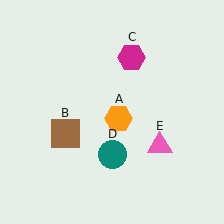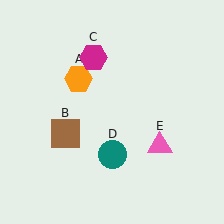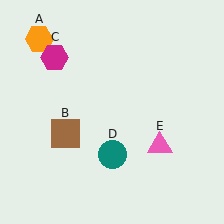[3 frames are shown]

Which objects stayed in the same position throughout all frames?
Brown square (object B) and teal circle (object D) and pink triangle (object E) remained stationary.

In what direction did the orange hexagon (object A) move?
The orange hexagon (object A) moved up and to the left.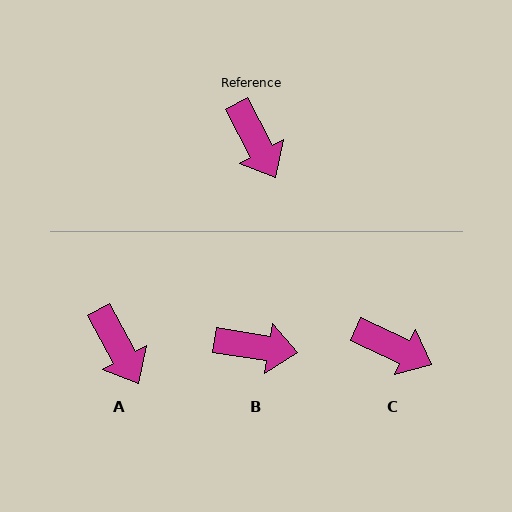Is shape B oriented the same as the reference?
No, it is off by about 53 degrees.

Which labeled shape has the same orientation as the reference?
A.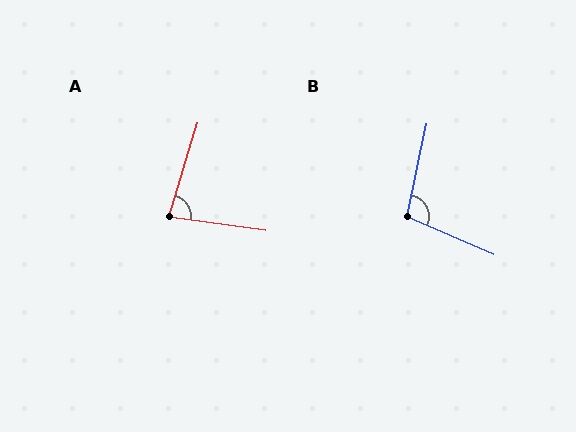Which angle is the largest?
B, at approximately 102 degrees.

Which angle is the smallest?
A, at approximately 81 degrees.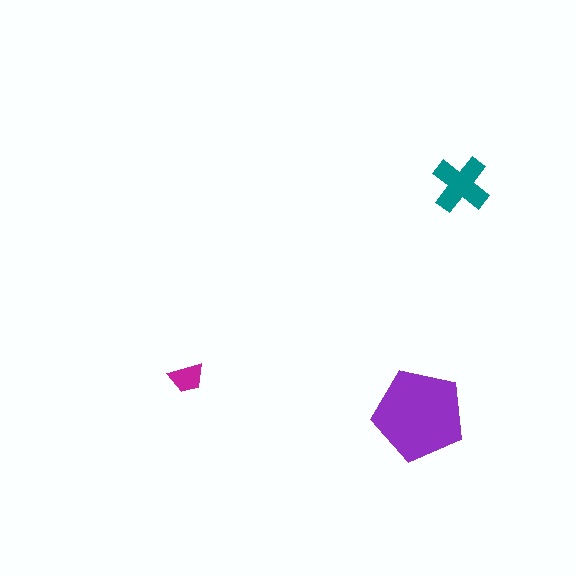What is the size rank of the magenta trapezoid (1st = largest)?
3rd.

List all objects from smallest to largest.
The magenta trapezoid, the teal cross, the purple pentagon.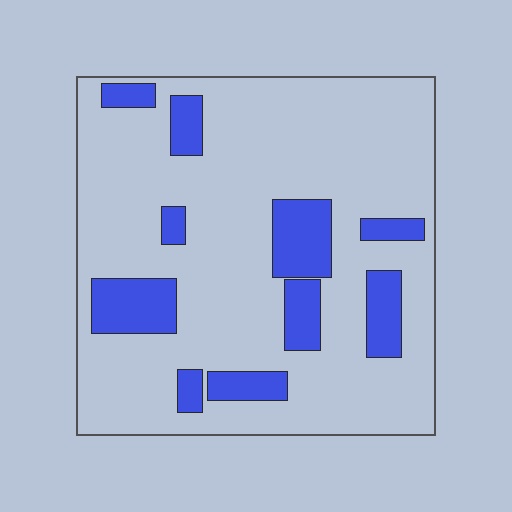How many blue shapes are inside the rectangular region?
10.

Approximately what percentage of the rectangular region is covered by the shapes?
Approximately 20%.